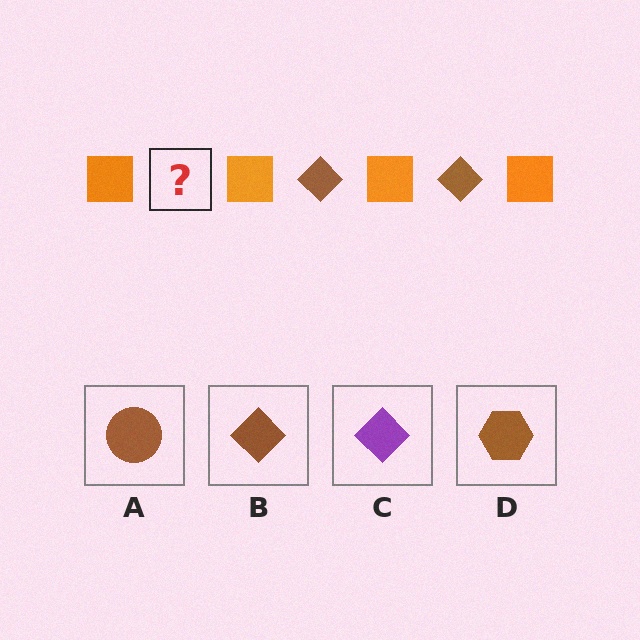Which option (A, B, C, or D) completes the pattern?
B.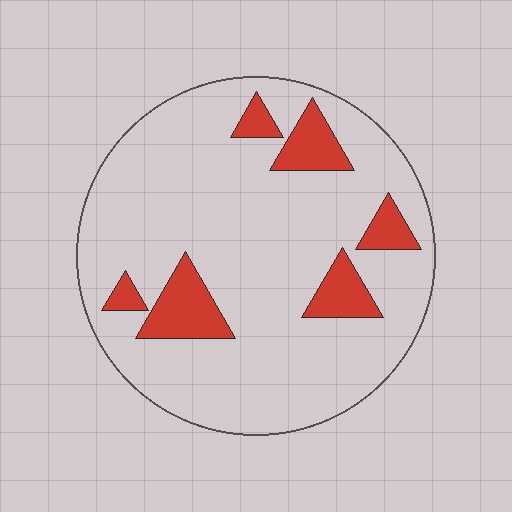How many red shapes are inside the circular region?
6.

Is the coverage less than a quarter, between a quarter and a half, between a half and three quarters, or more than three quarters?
Less than a quarter.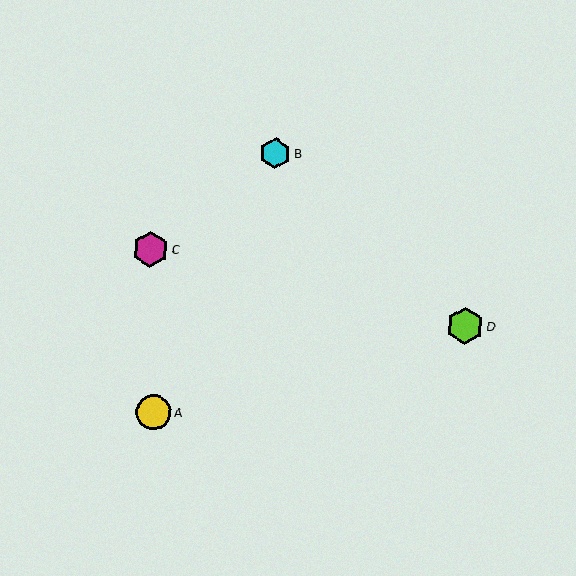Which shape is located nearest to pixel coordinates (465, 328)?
The lime hexagon (labeled D) at (465, 326) is nearest to that location.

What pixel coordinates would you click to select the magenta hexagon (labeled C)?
Click at (150, 249) to select the magenta hexagon C.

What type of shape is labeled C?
Shape C is a magenta hexagon.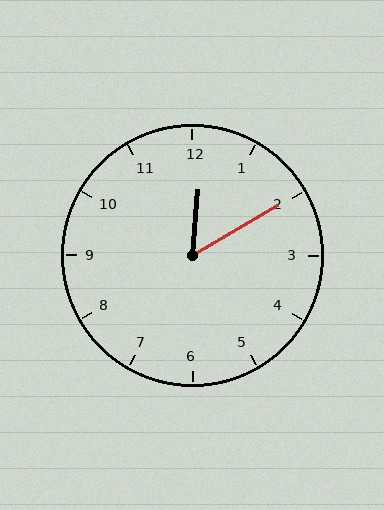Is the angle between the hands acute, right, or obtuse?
It is acute.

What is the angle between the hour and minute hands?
Approximately 55 degrees.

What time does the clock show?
12:10.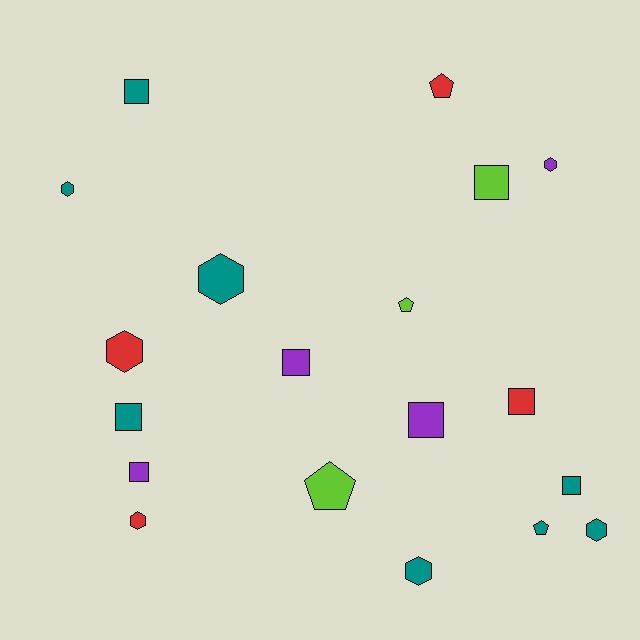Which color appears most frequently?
Teal, with 8 objects.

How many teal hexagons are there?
There are 4 teal hexagons.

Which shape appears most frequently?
Square, with 8 objects.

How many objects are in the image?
There are 19 objects.